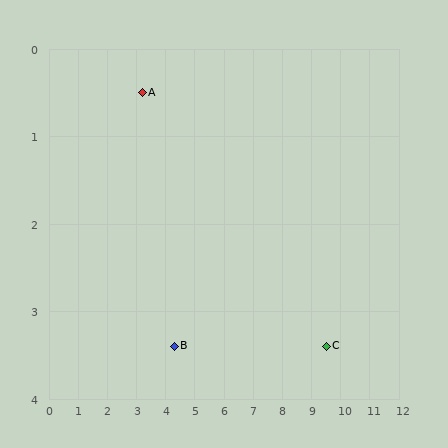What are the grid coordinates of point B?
Point B is at approximately (4.3, 3.4).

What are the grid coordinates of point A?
Point A is at approximately (3.2, 0.5).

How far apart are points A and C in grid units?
Points A and C are about 6.9 grid units apart.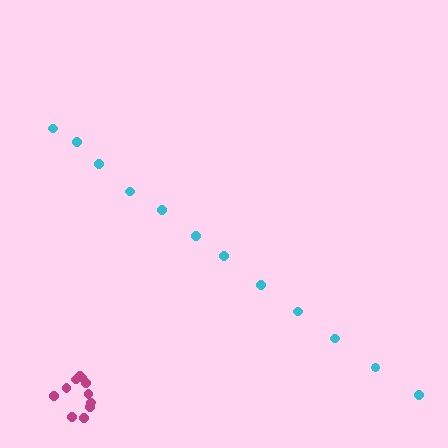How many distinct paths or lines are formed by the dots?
There are 2 distinct paths.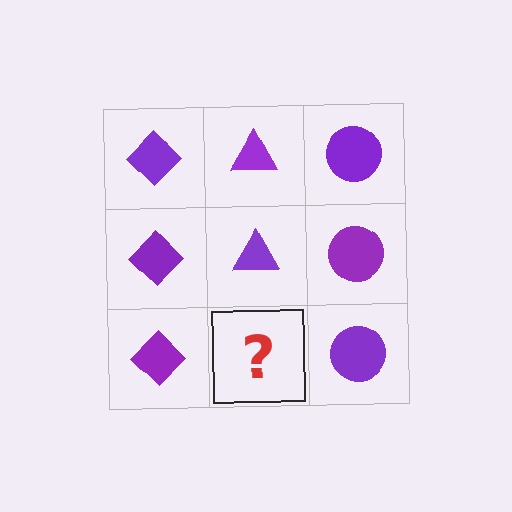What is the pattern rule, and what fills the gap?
The rule is that each column has a consistent shape. The gap should be filled with a purple triangle.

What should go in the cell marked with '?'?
The missing cell should contain a purple triangle.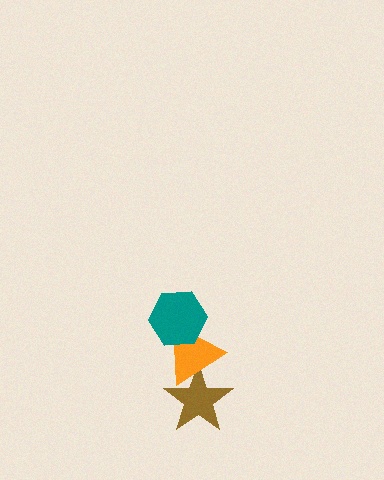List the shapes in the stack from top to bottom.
From top to bottom: the teal hexagon, the orange triangle, the brown star.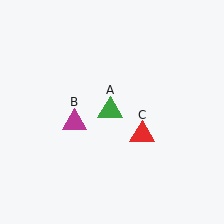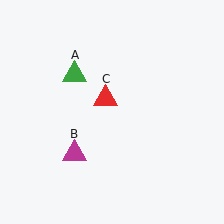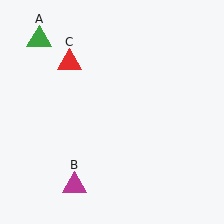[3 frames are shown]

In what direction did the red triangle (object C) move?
The red triangle (object C) moved up and to the left.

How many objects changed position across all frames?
3 objects changed position: green triangle (object A), magenta triangle (object B), red triangle (object C).